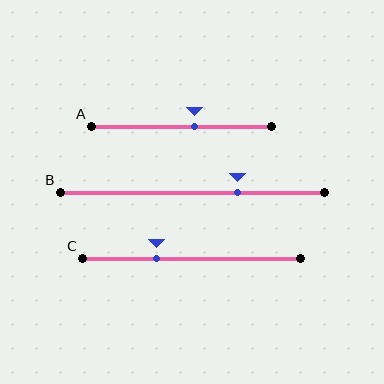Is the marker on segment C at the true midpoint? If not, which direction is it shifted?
No, the marker on segment C is shifted to the left by about 16% of the segment length.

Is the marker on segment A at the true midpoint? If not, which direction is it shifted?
No, the marker on segment A is shifted to the right by about 7% of the segment length.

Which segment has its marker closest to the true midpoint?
Segment A has its marker closest to the true midpoint.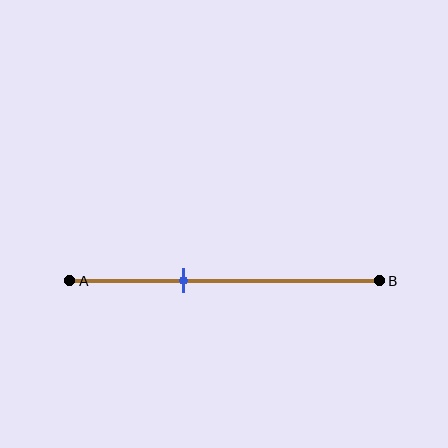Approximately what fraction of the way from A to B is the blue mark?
The blue mark is approximately 35% of the way from A to B.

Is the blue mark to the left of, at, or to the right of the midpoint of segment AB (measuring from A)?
The blue mark is to the left of the midpoint of segment AB.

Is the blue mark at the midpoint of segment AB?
No, the mark is at about 35% from A, not at the 50% midpoint.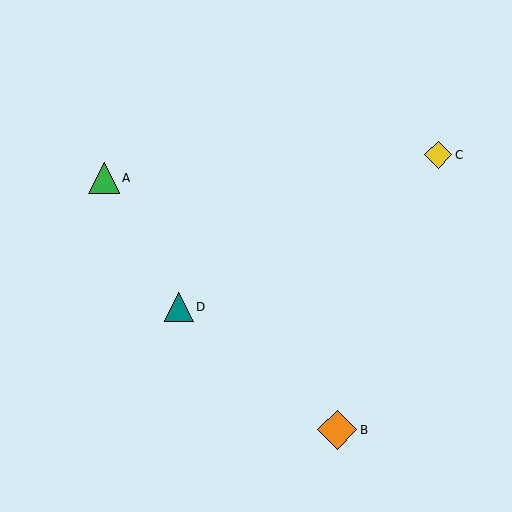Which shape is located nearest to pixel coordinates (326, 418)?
The orange diamond (labeled B) at (337, 430) is nearest to that location.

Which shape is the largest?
The orange diamond (labeled B) is the largest.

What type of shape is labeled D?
Shape D is a teal triangle.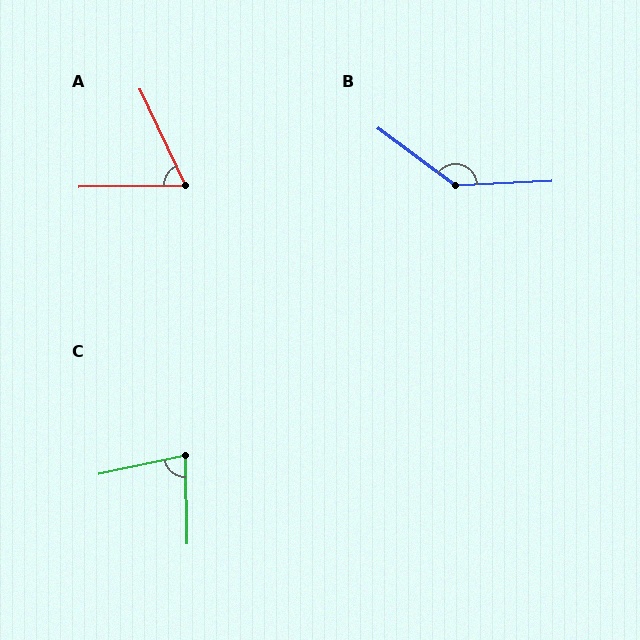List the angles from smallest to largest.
A (66°), C (79°), B (141°).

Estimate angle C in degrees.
Approximately 79 degrees.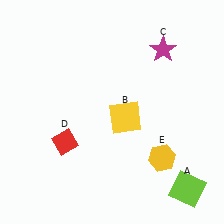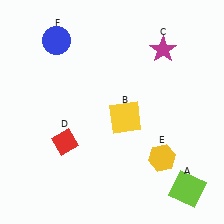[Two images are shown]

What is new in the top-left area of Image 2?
A blue circle (F) was added in the top-left area of Image 2.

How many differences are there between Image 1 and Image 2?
There is 1 difference between the two images.